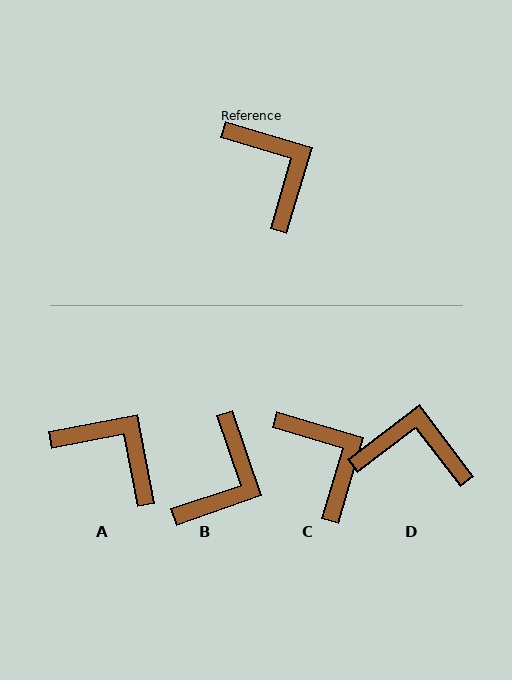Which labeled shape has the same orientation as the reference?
C.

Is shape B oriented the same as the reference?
No, it is off by about 55 degrees.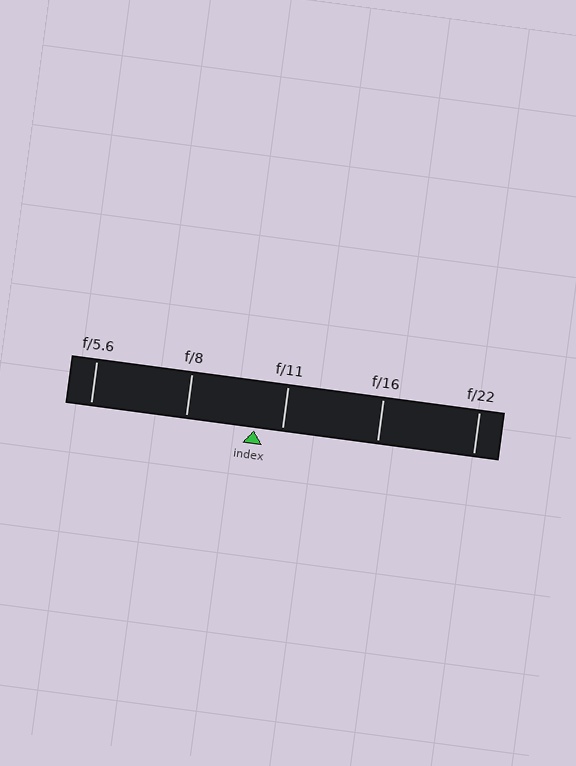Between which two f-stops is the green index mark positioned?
The index mark is between f/8 and f/11.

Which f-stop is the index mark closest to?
The index mark is closest to f/11.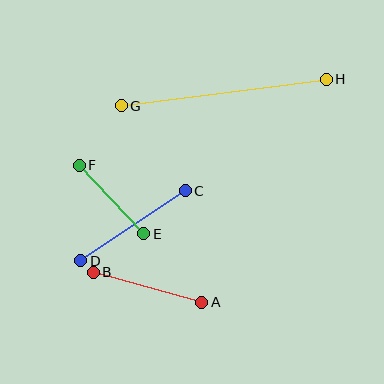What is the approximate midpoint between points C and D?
The midpoint is at approximately (133, 226) pixels.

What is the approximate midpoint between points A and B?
The midpoint is at approximately (148, 287) pixels.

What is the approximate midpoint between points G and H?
The midpoint is at approximately (224, 93) pixels.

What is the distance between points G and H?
The distance is approximately 207 pixels.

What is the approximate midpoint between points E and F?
The midpoint is at approximately (112, 200) pixels.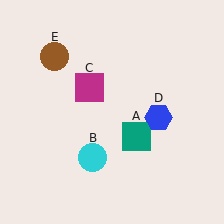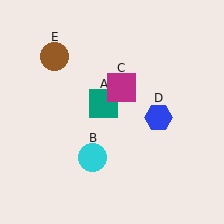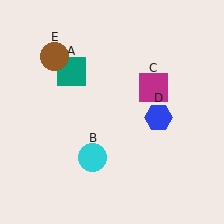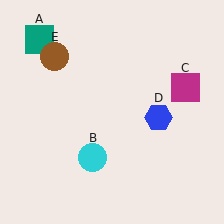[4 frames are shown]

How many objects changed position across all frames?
2 objects changed position: teal square (object A), magenta square (object C).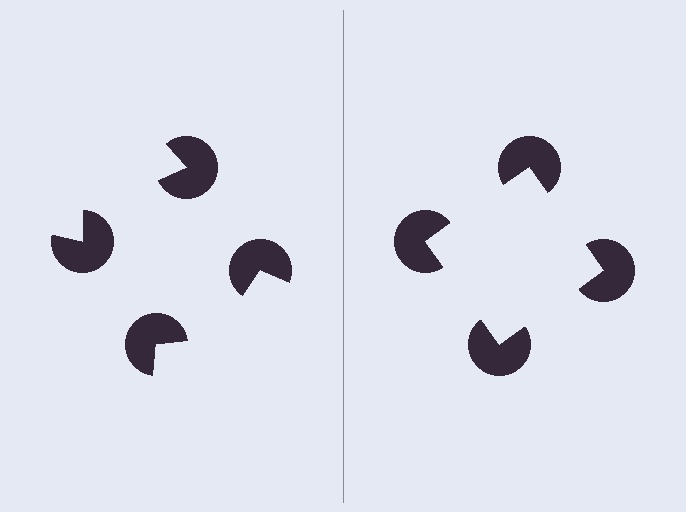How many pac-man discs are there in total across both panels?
8 — 4 on each side.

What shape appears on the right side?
An illusory square.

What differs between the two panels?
The pac-man discs are positioned identically on both sides; only the wedge orientations differ. On the right they align to a square; on the left they are misaligned.